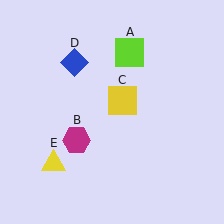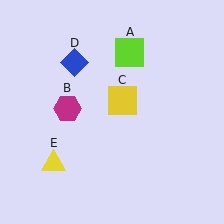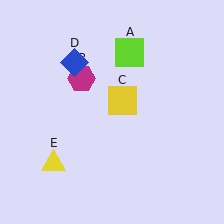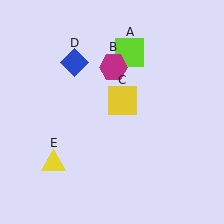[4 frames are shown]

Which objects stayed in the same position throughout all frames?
Lime square (object A) and yellow square (object C) and blue diamond (object D) and yellow triangle (object E) remained stationary.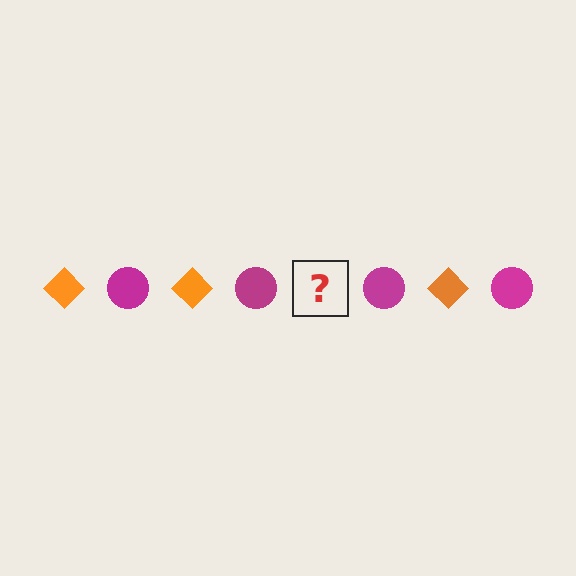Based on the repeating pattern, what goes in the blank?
The blank should be an orange diamond.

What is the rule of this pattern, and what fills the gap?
The rule is that the pattern alternates between orange diamond and magenta circle. The gap should be filled with an orange diamond.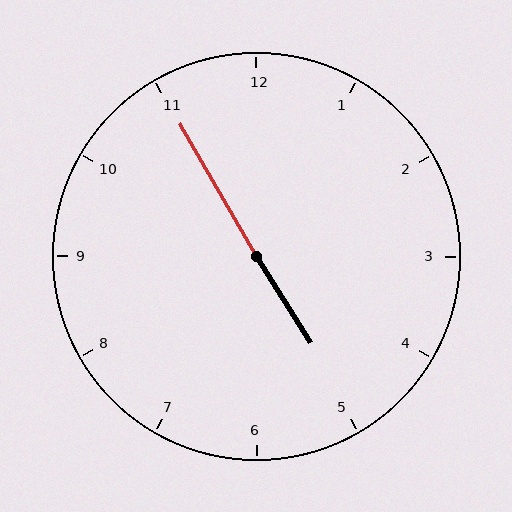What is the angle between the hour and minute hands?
Approximately 178 degrees.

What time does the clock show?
4:55.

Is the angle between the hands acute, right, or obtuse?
It is obtuse.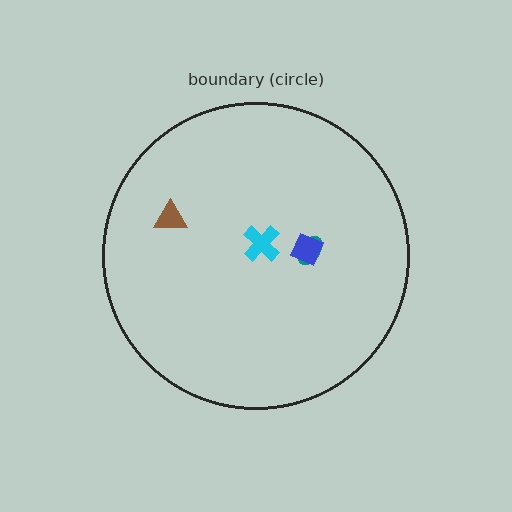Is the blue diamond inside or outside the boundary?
Inside.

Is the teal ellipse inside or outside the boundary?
Inside.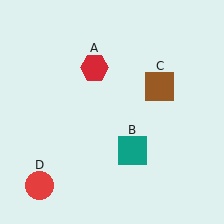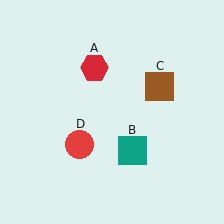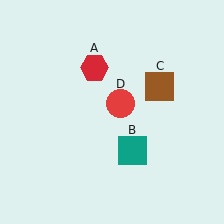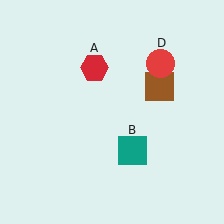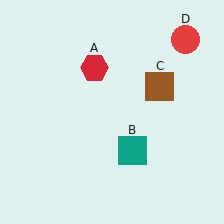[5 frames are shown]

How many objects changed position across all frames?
1 object changed position: red circle (object D).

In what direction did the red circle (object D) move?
The red circle (object D) moved up and to the right.